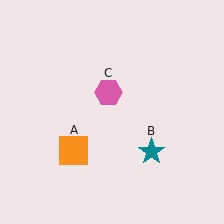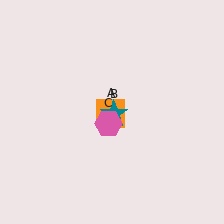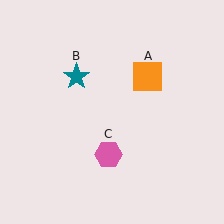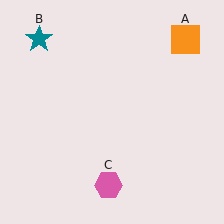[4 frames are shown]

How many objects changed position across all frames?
3 objects changed position: orange square (object A), teal star (object B), pink hexagon (object C).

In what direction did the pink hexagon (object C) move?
The pink hexagon (object C) moved down.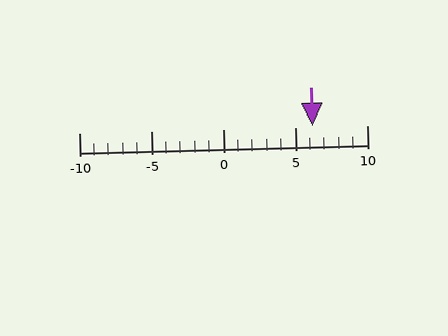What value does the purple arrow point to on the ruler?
The purple arrow points to approximately 6.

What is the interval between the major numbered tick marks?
The major tick marks are spaced 5 units apart.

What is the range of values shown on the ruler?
The ruler shows values from -10 to 10.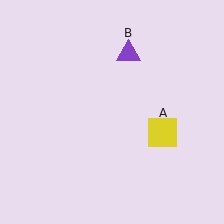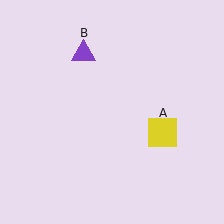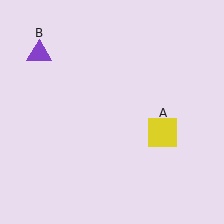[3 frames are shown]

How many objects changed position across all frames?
1 object changed position: purple triangle (object B).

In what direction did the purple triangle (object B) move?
The purple triangle (object B) moved left.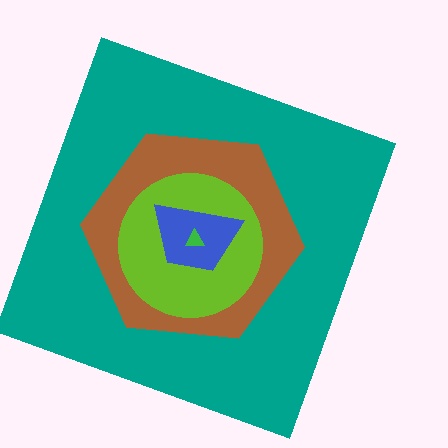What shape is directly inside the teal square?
The brown hexagon.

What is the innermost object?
The green triangle.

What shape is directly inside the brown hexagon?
The lime circle.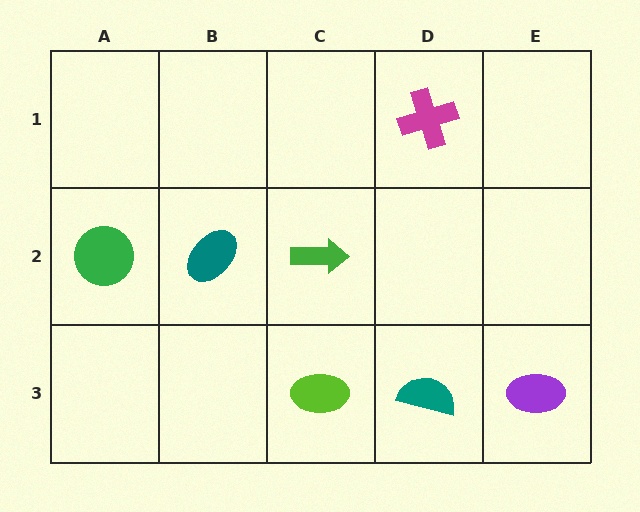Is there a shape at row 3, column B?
No, that cell is empty.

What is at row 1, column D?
A magenta cross.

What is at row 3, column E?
A purple ellipse.